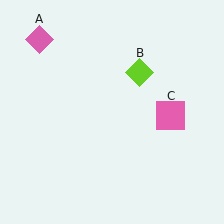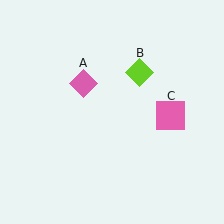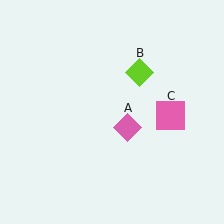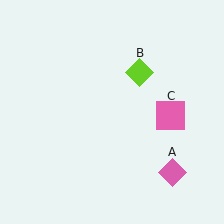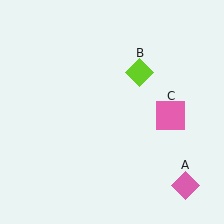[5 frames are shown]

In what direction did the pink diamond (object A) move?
The pink diamond (object A) moved down and to the right.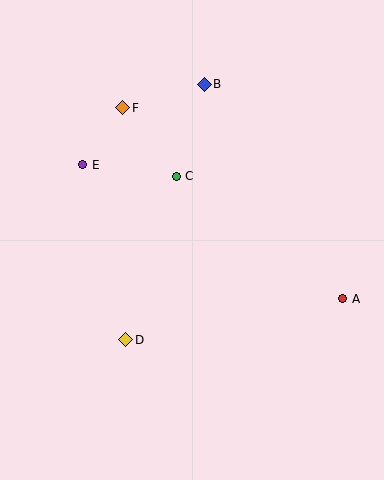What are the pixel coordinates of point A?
Point A is at (343, 299).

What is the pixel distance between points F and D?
The distance between F and D is 232 pixels.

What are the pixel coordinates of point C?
Point C is at (176, 176).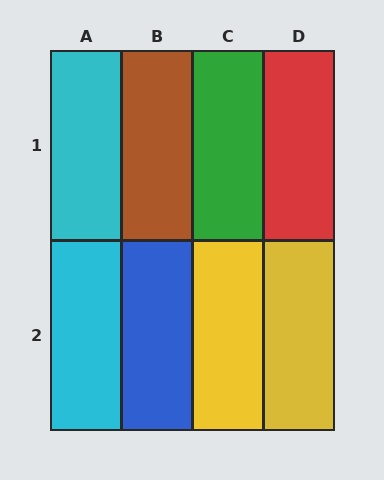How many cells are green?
1 cell is green.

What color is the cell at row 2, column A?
Cyan.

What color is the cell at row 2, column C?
Yellow.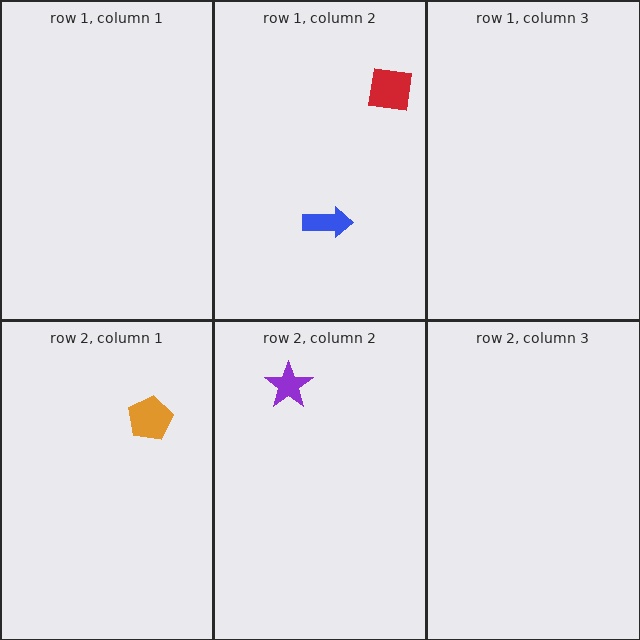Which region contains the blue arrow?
The row 1, column 2 region.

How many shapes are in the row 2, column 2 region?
1.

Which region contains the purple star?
The row 2, column 2 region.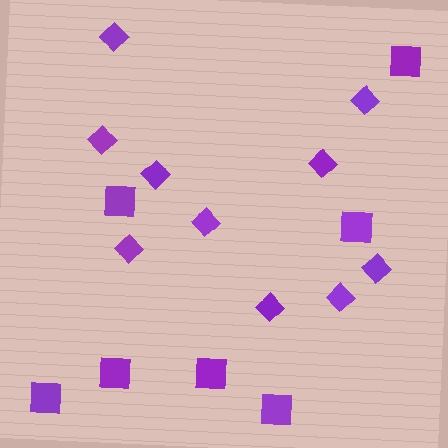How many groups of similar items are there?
There are 2 groups: one group of diamonds (10) and one group of squares (7).